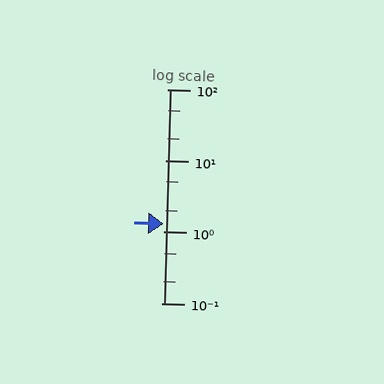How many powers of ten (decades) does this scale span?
The scale spans 3 decades, from 0.1 to 100.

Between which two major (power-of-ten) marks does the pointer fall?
The pointer is between 1 and 10.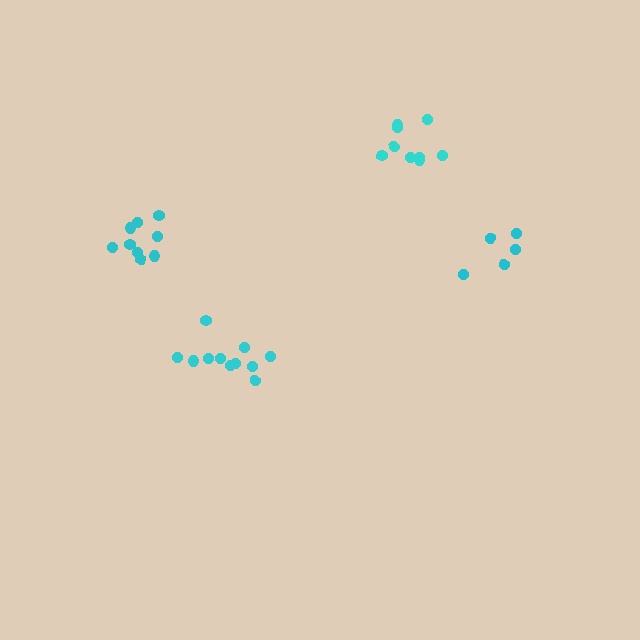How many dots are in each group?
Group 1: 5 dots, Group 2: 11 dots, Group 3: 9 dots, Group 4: 9 dots (34 total).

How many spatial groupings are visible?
There are 4 spatial groupings.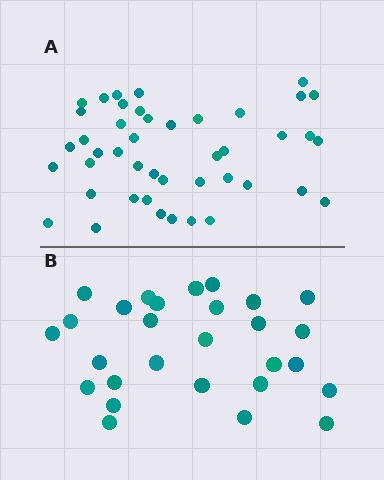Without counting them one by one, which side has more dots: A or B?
Region A (the top region) has more dots.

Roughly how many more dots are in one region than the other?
Region A has approximately 15 more dots than region B.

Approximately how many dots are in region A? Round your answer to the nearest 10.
About 40 dots. (The exact count is 44, which rounds to 40.)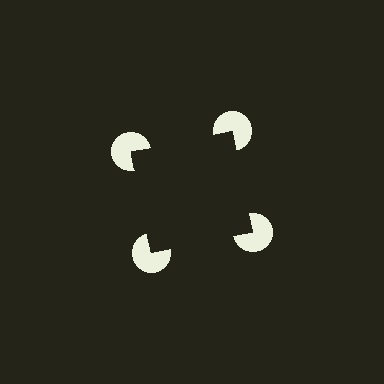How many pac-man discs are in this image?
There are 4 — one at each vertex of the illusory square.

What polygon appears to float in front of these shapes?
An illusory square — its edges are inferred from the aligned wedge cuts in the pac-man discs, not physically drawn.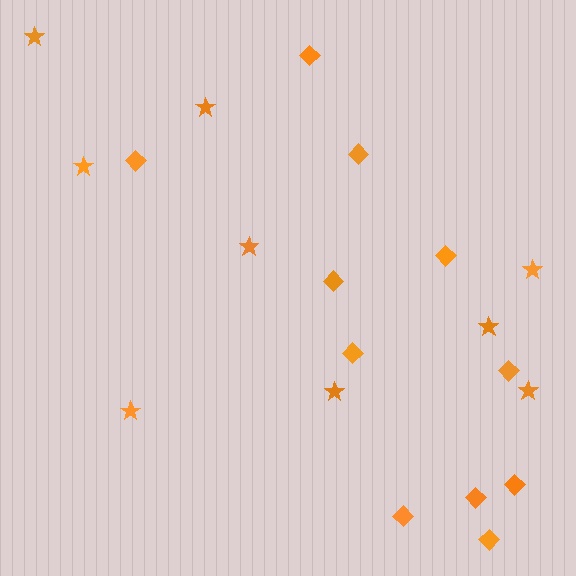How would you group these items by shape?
There are 2 groups: one group of stars (9) and one group of diamonds (11).